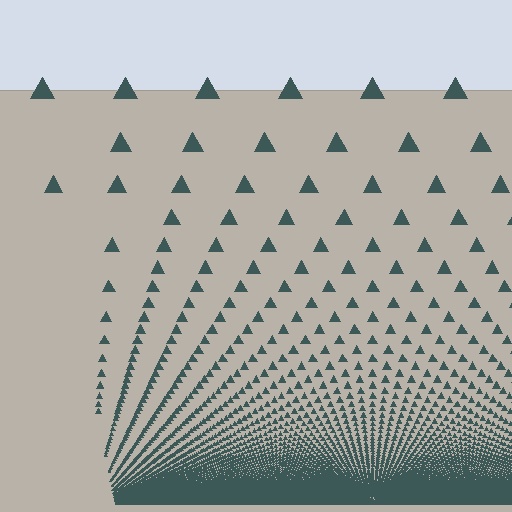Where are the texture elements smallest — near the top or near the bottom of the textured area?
Near the bottom.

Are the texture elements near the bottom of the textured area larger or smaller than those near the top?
Smaller. The gradient is inverted — elements near the bottom are smaller and denser.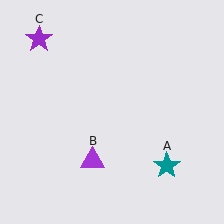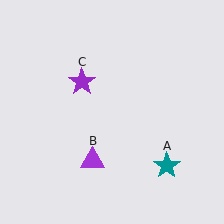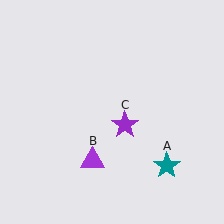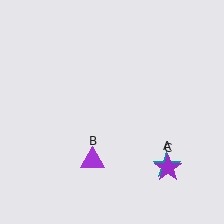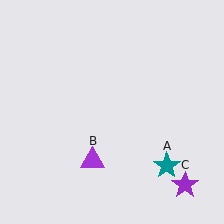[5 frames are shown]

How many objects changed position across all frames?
1 object changed position: purple star (object C).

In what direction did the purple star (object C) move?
The purple star (object C) moved down and to the right.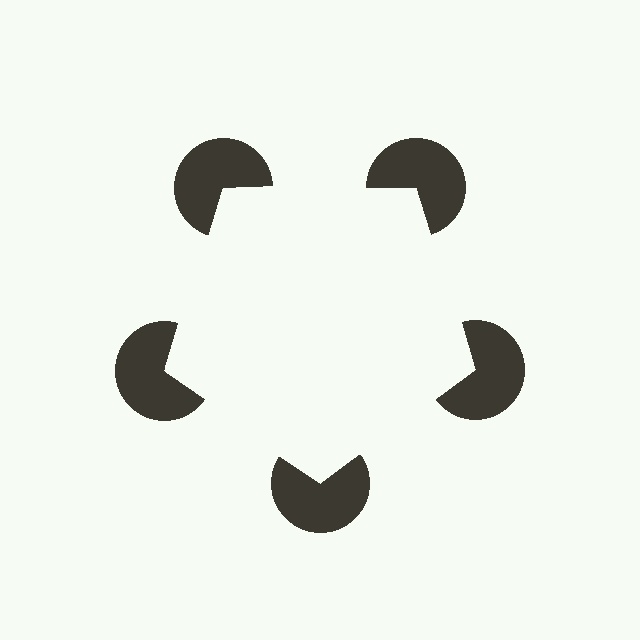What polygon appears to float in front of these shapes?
An illusory pentagon — its edges are inferred from the aligned wedge cuts in the pac-man discs, not physically drawn.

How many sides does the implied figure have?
5 sides.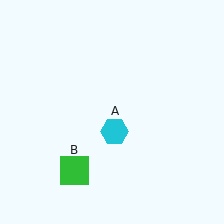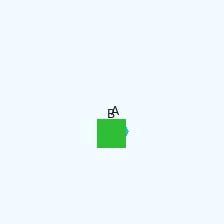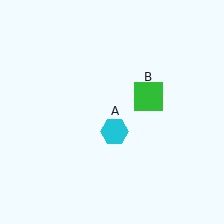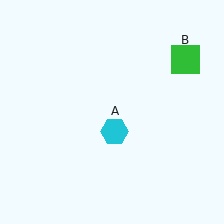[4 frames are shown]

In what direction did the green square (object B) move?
The green square (object B) moved up and to the right.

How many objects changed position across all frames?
1 object changed position: green square (object B).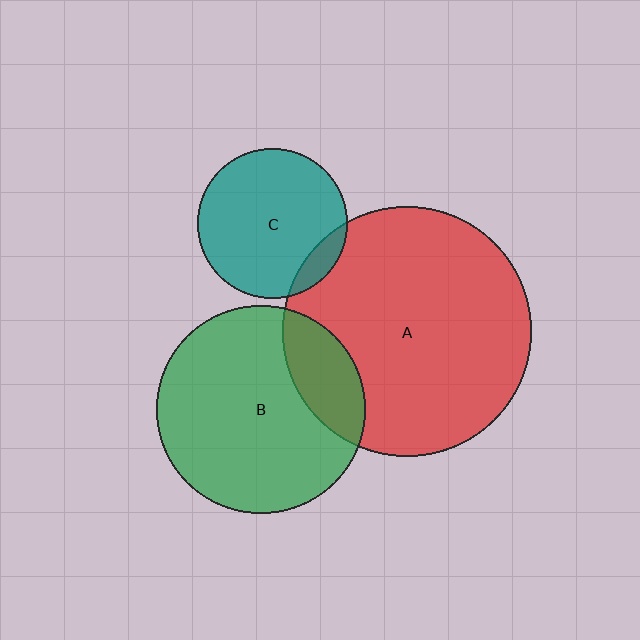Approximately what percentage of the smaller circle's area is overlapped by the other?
Approximately 20%.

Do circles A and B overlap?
Yes.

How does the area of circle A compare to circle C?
Approximately 2.8 times.